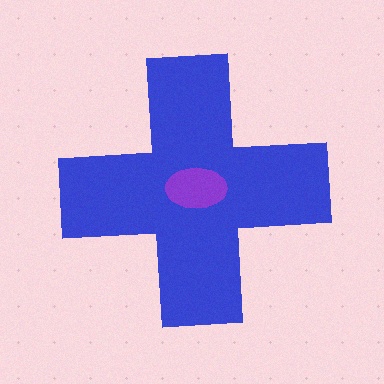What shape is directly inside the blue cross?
The purple ellipse.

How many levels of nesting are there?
2.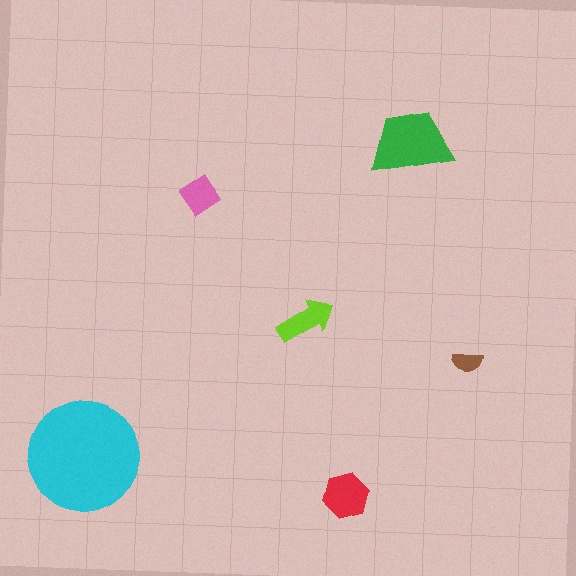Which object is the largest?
The cyan circle.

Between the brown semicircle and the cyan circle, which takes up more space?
The cyan circle.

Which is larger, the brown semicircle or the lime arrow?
The lime arrow.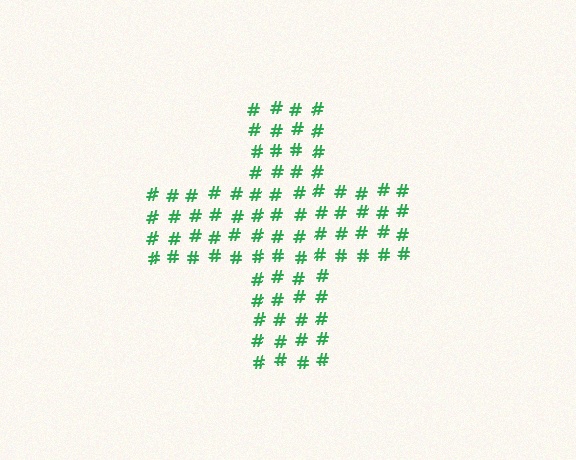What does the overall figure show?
The overall figure shows a cross.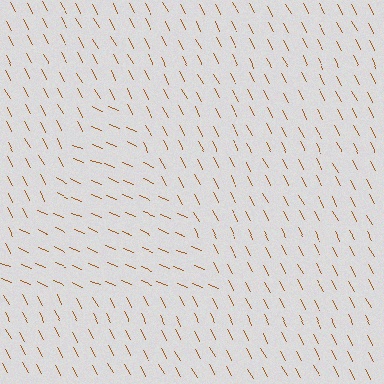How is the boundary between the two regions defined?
The boundary is defined purely by a change in line orientation (approximately 40 degrees difference). All lines are the same color and thickness.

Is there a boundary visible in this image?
Yes, there is a texture boundary formed by a change in line orientation.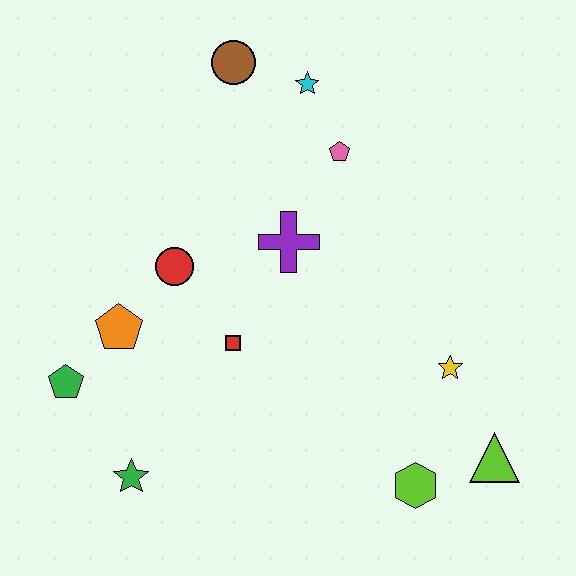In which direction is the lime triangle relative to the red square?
The lime triangle is to the right of the red square.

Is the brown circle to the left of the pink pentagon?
Yes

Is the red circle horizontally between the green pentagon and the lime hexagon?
Yes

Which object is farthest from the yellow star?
The green pentagon is farthest from the yellow star.